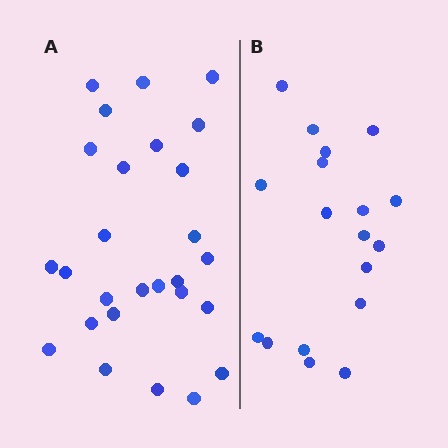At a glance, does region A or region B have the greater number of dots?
Region A (the left region) has more dots.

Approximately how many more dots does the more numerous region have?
Region A has roughly 8 or so more dots than region B.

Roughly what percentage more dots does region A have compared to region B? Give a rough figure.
About 50% more.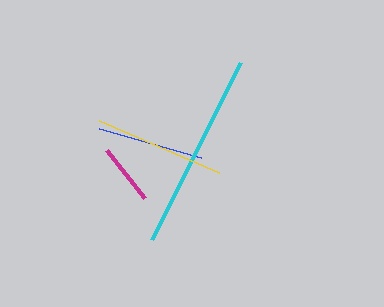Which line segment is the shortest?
The magenta line is the shortest at approximately 61 pixels.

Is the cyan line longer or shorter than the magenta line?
The cyan line is longer than the magenta line.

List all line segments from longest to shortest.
From longest to shortest: cyan, yellow, blue, magenta.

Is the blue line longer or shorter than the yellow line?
The yellow line is longer than the blue line.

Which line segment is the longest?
The cyan line is the longest at approximately 198 pixels.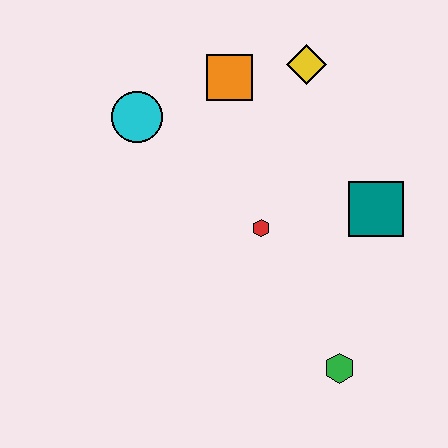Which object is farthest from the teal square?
The cyan circle is farthest from the teal square.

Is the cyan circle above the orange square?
No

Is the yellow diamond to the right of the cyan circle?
Yes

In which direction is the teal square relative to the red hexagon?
The teal square is to the right of the red hexagon.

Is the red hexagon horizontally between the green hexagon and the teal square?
No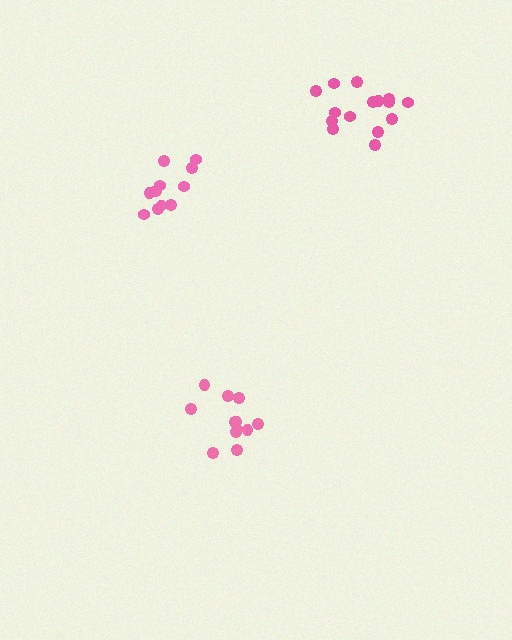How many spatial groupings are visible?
There are 3 spatial groupings.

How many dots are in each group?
Group 1: 12 dots, Group 2: 11 dots, Group 3: 15 dots (38 total).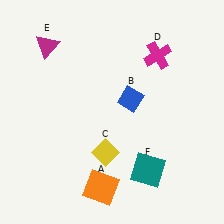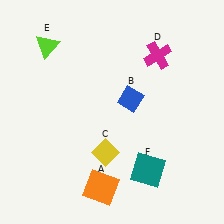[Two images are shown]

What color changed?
The triangle (E) changed from magenta in Image 1 to lime in Image 2.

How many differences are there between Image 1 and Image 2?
There is 1 difference between the two images.